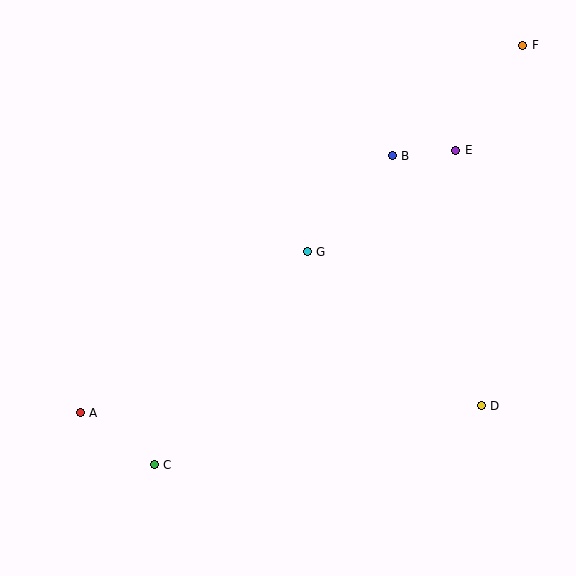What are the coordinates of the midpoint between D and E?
The midpoint between D and E is at (468, 278).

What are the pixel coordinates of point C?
Point C is at (154, 465).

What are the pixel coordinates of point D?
Point D is at (481, 406).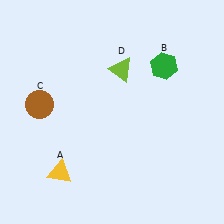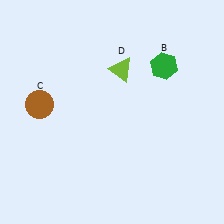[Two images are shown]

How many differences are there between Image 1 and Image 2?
There is 1 difference between the two images.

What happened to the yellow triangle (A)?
The yellow triangle (A) was removed in Image 2. It was in the bottom-left area of Image 1.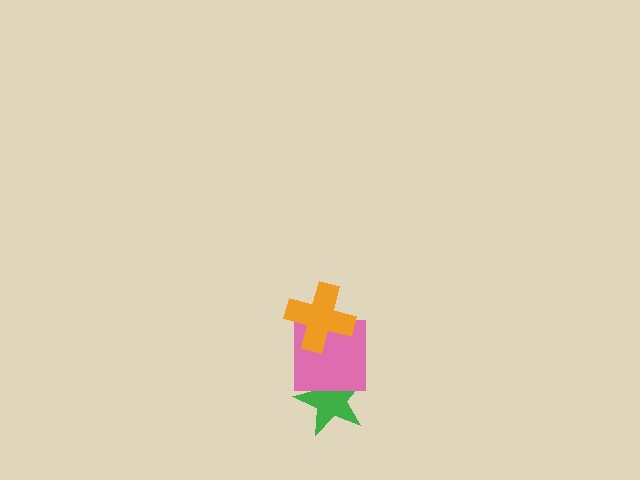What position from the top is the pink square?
The pink square is 2nd from the top.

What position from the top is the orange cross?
The orange cross is 1st from the top.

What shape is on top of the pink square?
The orange cross is on top of the pink square.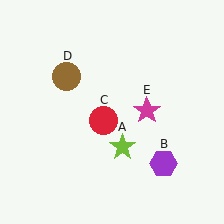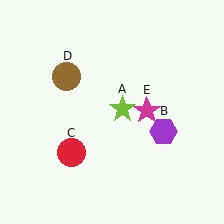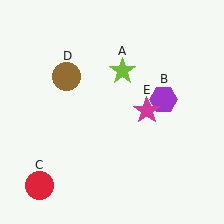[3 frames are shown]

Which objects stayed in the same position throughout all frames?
Brown circle (object D) and magenta star (object E) remained stationary.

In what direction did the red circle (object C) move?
The red circle (object C) moved down and to the left.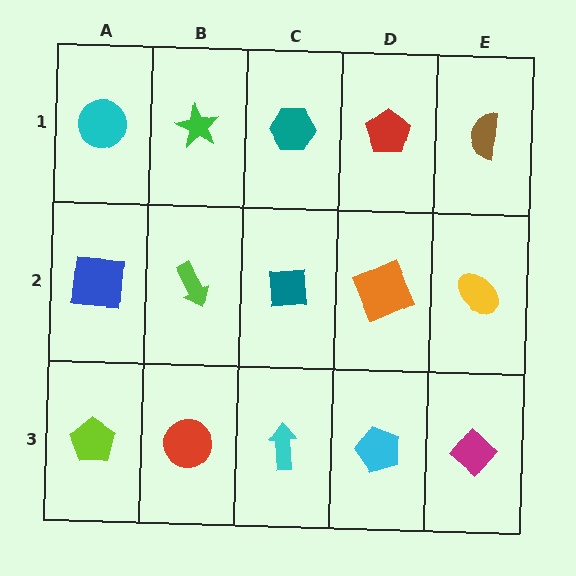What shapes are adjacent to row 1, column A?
A blue square (row 2, column A), a green star (row 1, column B).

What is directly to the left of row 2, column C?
A lime arrow.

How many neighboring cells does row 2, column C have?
4.